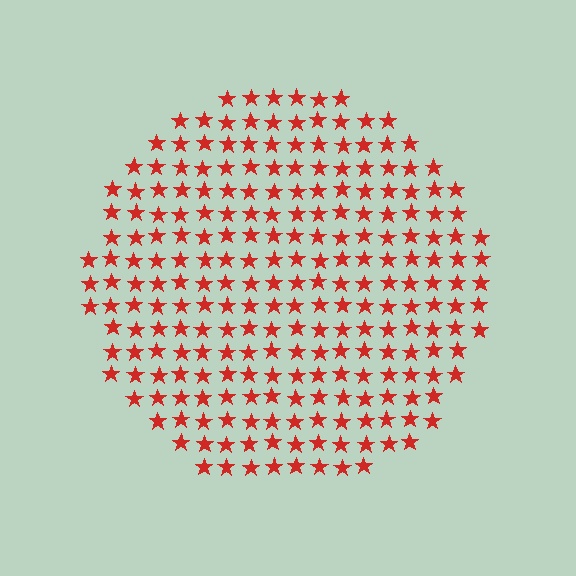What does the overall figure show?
The overall figure shows a circle.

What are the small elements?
The small elements are stars.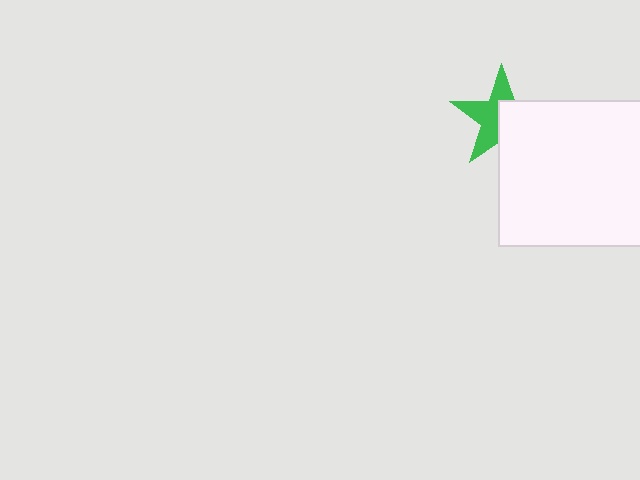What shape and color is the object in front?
The object in front is a white square.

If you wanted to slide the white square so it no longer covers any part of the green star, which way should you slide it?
Slide it toward the lower-right — that is the most direct way to separate the two shapes.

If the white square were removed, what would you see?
You would see the complete green star.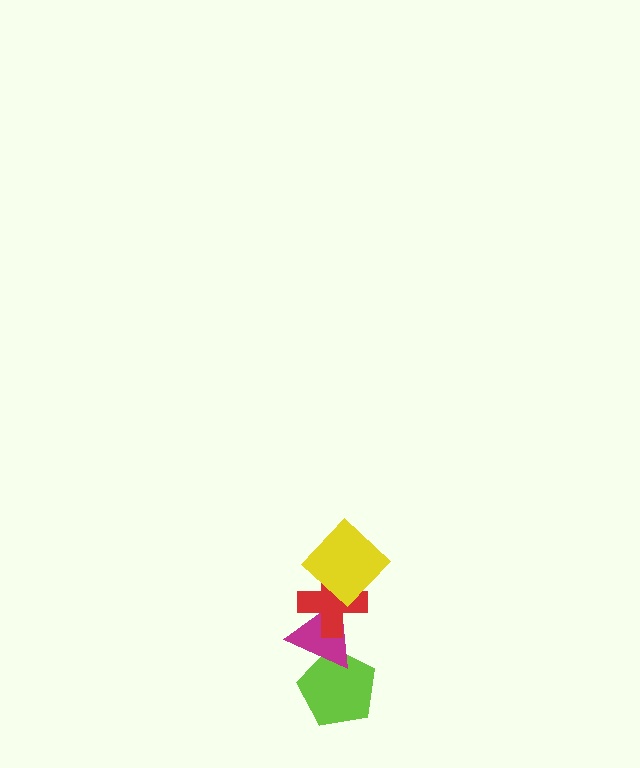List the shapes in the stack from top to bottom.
From top to bottom: the yellow diamond, the red cross, the magenta triangle, the lime pentagon.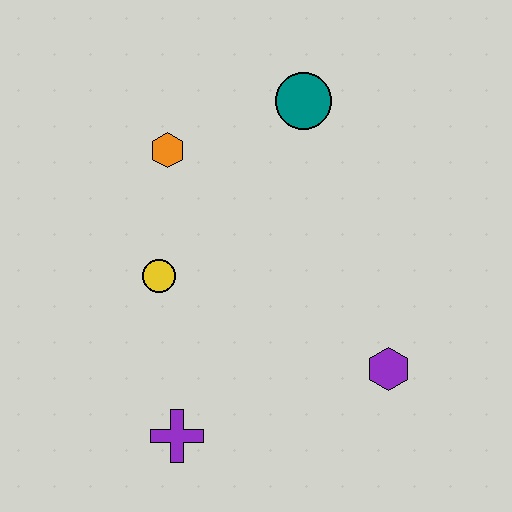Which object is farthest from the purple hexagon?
The orange hexagon is farthest from the purple hexagon.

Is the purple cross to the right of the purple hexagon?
No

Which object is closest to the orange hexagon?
The yellow circle is closest to the orange hexagon.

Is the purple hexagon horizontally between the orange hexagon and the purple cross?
No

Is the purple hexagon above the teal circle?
No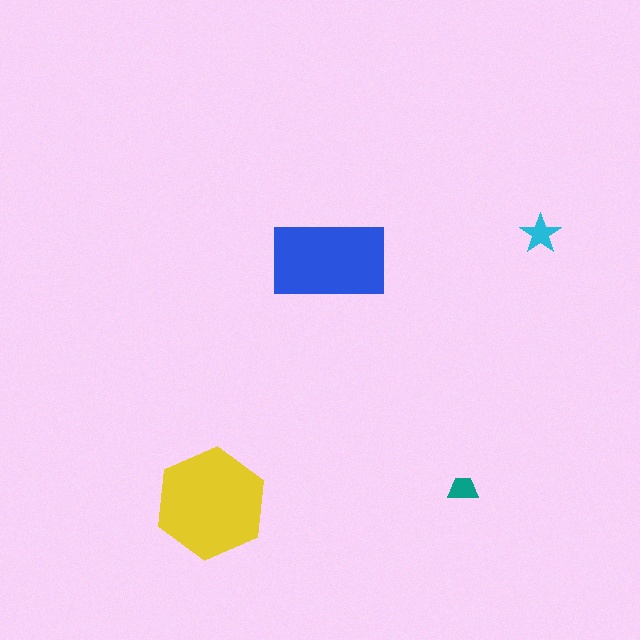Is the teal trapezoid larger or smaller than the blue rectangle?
Smaller.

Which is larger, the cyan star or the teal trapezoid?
The cyan star.